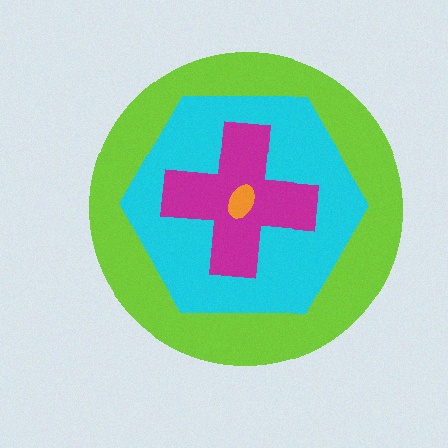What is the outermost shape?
The lime circle.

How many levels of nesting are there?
4.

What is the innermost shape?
The orange ellipse.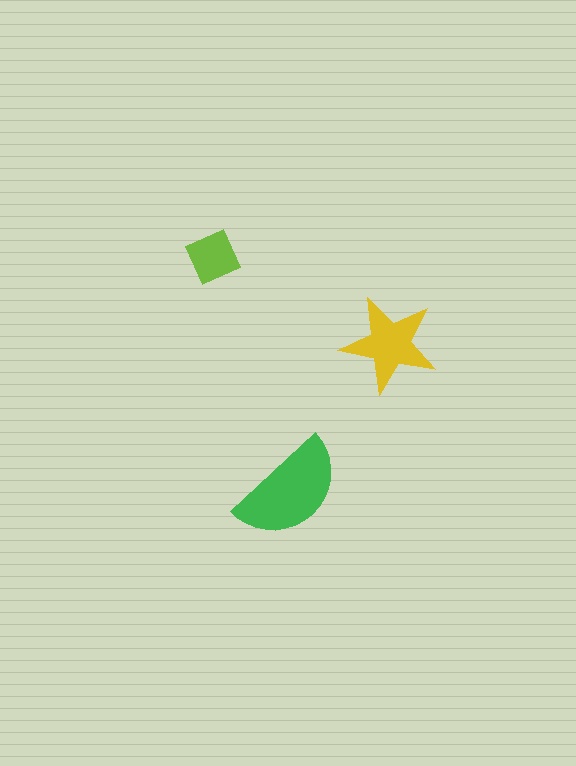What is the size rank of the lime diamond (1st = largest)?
3rd.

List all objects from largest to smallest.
The green semicircle, the yellow star, the lime diamond.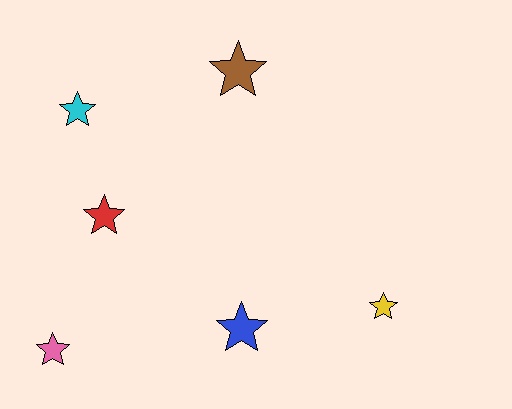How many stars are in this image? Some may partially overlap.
There are 6 stars.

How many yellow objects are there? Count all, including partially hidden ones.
There is 1 yellow object.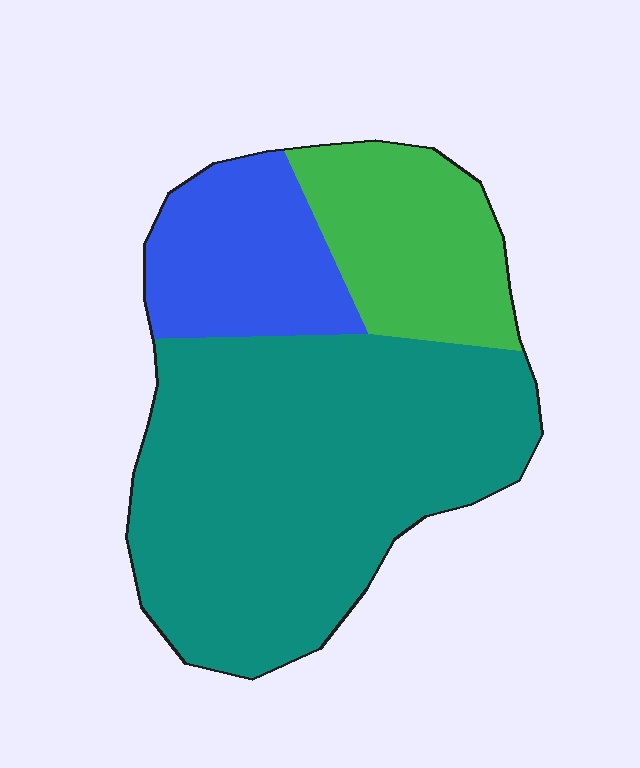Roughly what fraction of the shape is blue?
Blue takes up about one fifth (1/5) of the shape.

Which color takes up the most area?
Teal, at roughly 60%.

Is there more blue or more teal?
Teal.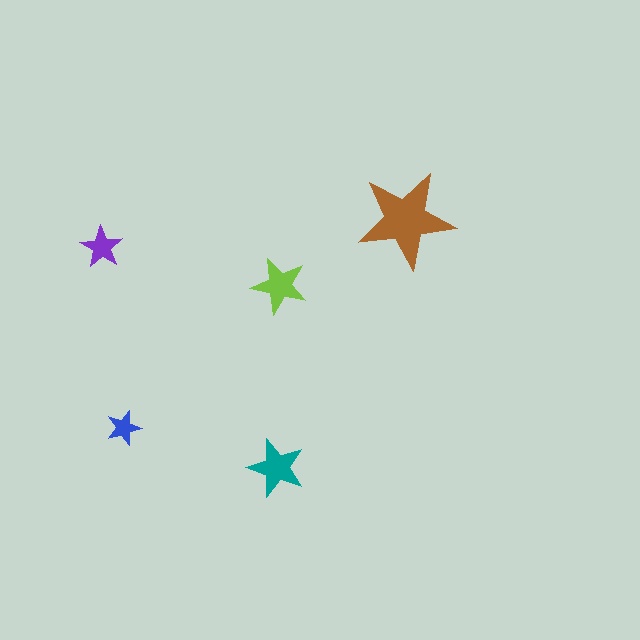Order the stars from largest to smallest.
the brown one, the teal one, the lime one, the purple one, the blue one.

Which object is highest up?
The brown star is topmost.